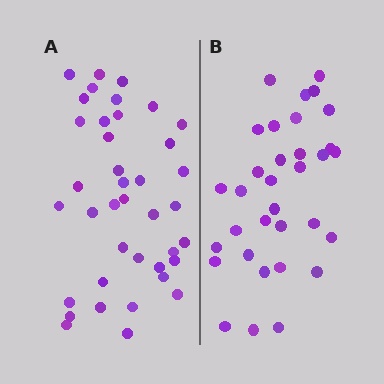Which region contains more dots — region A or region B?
Region A (the left region) has more dots.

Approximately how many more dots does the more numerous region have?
Region A has about 6 more dots than region B.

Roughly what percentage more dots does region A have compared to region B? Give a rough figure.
About 20% more.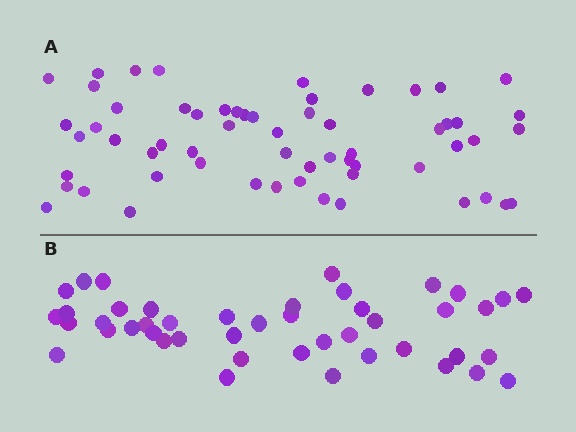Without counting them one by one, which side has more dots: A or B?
Region A (the top region) has more dots.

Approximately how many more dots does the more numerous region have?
Region A has approximately 15 more dots than region B.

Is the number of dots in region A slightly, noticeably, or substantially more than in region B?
Region A has noticeably more, but not dramatically so. The ratio is roughly 1.3 to 1.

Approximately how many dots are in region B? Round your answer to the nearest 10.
About 40 dots. (The exact count is 45, which rounds to 40.)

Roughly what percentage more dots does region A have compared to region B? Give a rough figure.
About 35% more.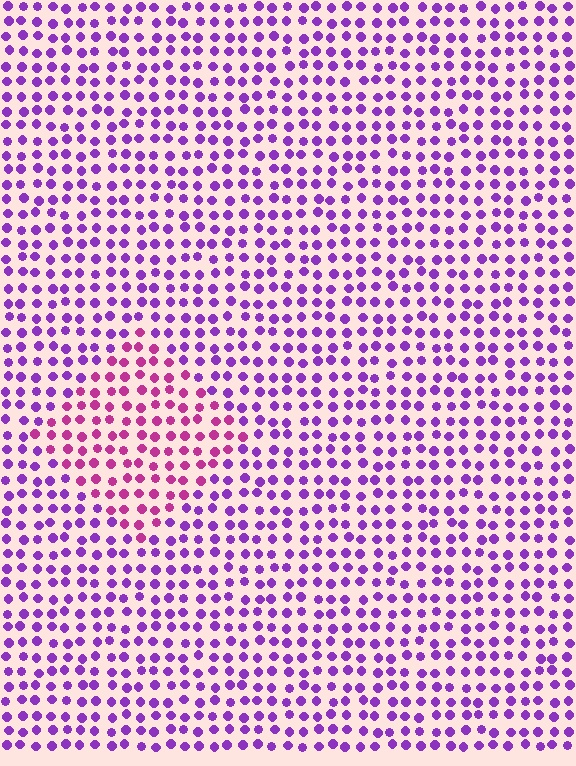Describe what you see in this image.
The image is filled with small purple elements in a uniform arrangement. A diamond-shaped region is visible where the elements are tinted to a slightly different hue, forming a subtle color boundary.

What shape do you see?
I see a diamond.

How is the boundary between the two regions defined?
The boundary is defined purely by a slight shift in hue (about 39 degrees). Spacing, size, and orientation are identical on both sides.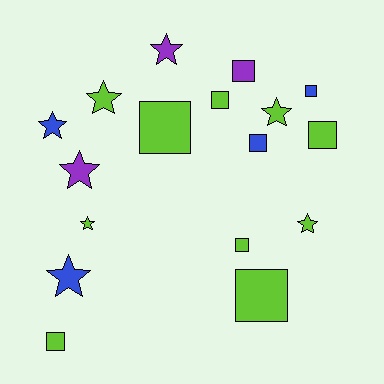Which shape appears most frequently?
Square, with 9 objects.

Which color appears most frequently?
Lime, with 10 objects.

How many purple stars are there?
There are 2 purple stars.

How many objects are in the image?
There are 17 objects.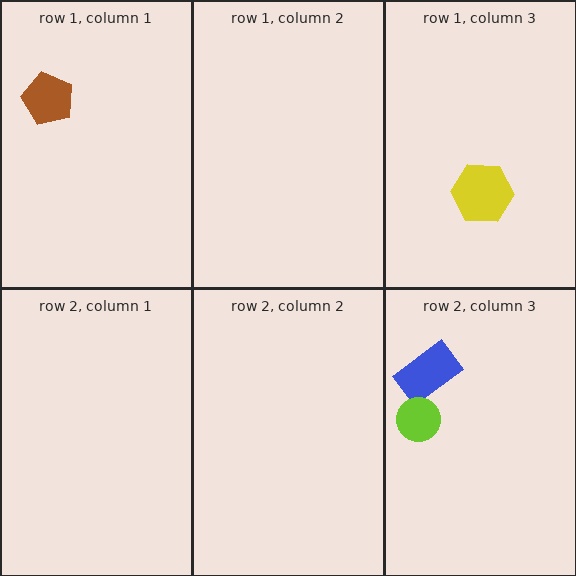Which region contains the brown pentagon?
The row 1, column 1 region.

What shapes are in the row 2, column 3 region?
The blue rectangle, the lime circle.